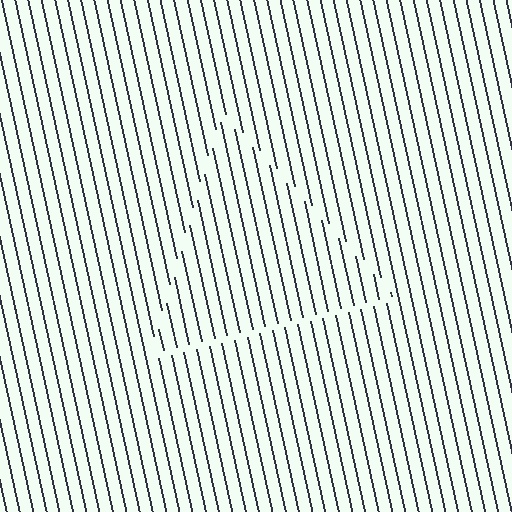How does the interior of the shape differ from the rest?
The interior of the shape contains the same grating, shifted by half a period — the contour is defined by the phase discontinuity where line-ends from the inner and outer gratings abut.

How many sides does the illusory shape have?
3 sides — the line-ends trace a triangle.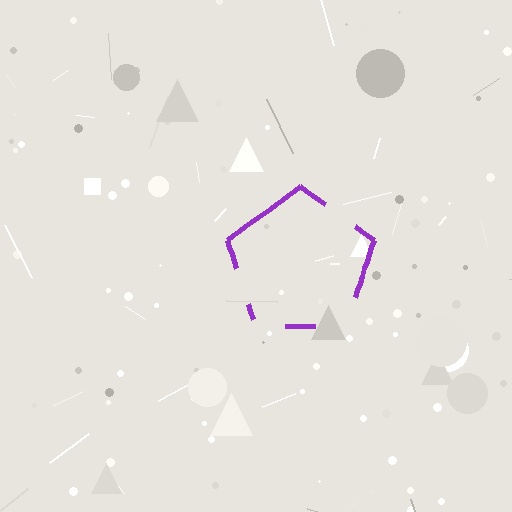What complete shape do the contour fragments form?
The contour fragments form a pentagon.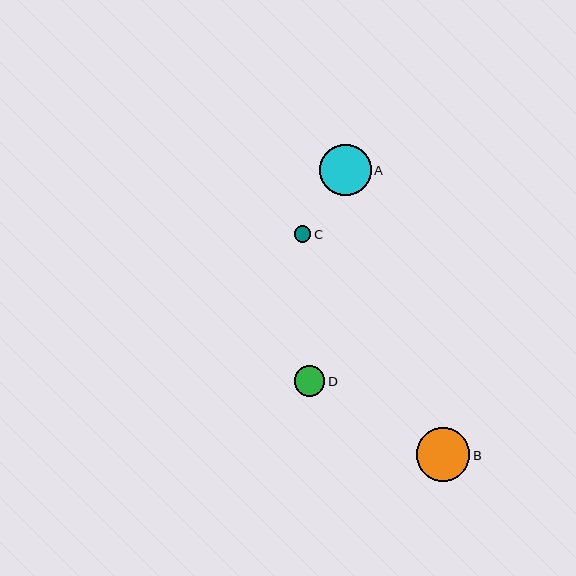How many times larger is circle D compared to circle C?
Circle D is approximately 1.9 times the size of circle C.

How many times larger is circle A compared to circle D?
Circle A is approximately 1.7 times the size of circle D.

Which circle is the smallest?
Circle C is the smallest with a size of approximately 16 pixels.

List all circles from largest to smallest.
From largest to smallest: B, A, D, C.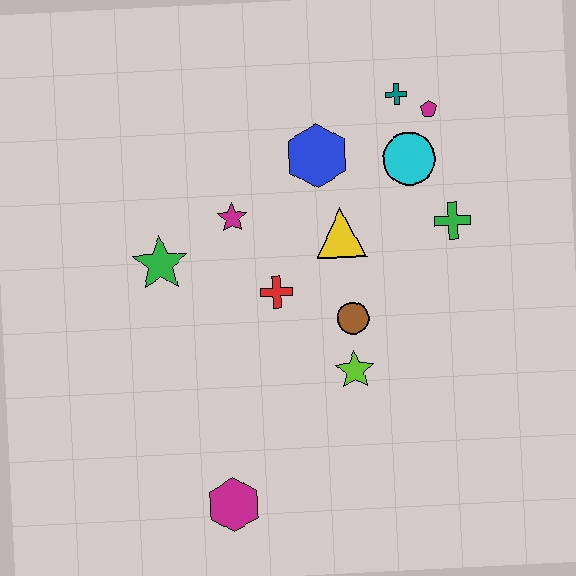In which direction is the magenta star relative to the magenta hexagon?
The magenta star is above the magenta hexagon.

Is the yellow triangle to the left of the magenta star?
No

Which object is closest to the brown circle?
The lime star is closest to the brown circle.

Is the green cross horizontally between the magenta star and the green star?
No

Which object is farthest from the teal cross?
The magenta hexagon is farthest from the teal cross.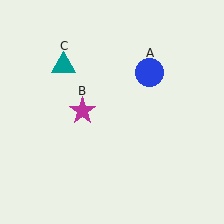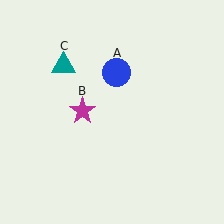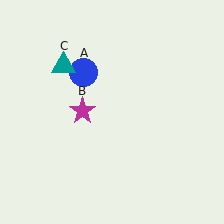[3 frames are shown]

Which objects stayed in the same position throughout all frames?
Magenta star (object B) and teal triangle (object C) remained stationary.